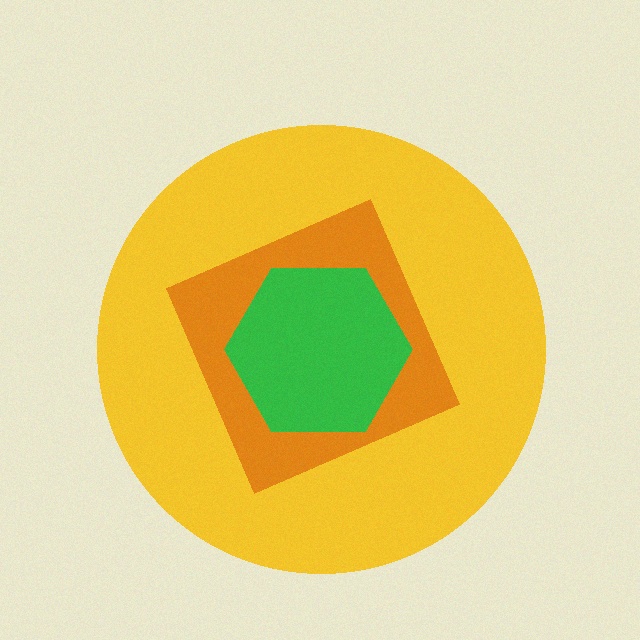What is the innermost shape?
The green hexagon.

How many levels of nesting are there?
3.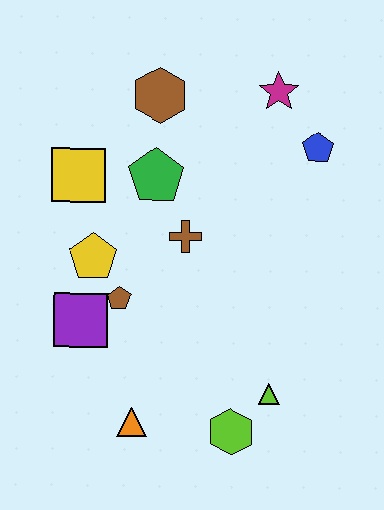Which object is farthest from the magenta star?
The orange triangle is farthest from the magenta star.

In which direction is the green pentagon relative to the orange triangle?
The green pentagon is above the orange triangle.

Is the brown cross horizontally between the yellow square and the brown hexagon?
No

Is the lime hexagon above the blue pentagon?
No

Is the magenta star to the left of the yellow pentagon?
No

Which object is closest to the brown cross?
The green pentagon is closest to the brown cross.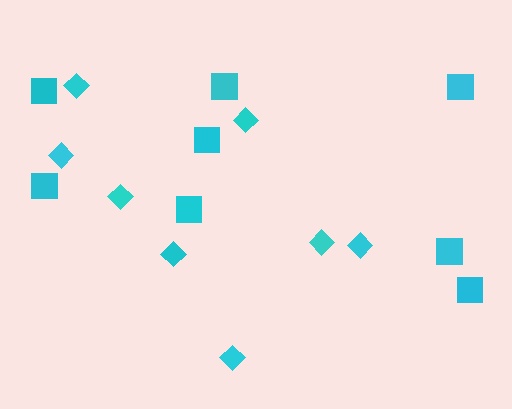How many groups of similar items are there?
There are 2 groups: one group of diamonds (8) and one group of squares (8).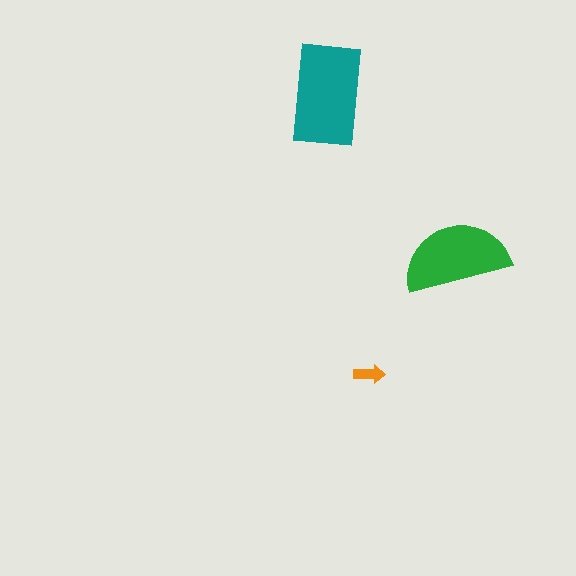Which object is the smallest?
The orange arrow.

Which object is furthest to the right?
The green semicircle is rightmost.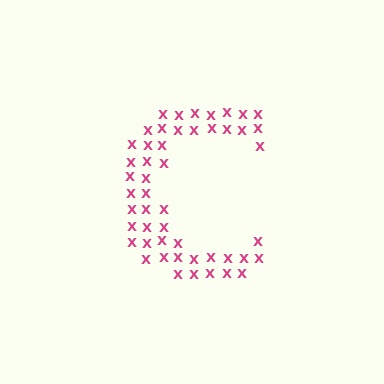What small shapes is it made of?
It is made of small letter X's.